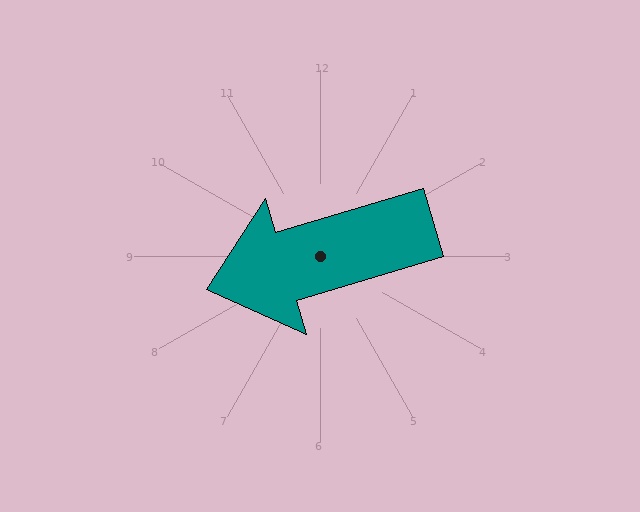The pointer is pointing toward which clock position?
Roughly 8 o'clock.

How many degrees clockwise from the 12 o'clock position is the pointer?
Approximately 253 degrees.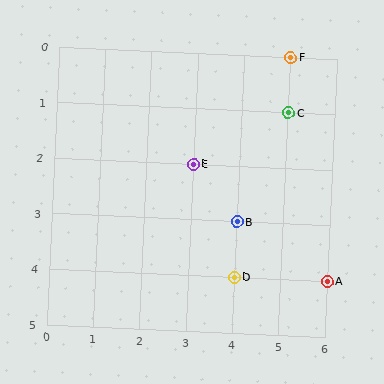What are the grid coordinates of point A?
Point A is at grid coordinates (6, 4).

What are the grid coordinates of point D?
Point D is at grid coordinates (4, 4).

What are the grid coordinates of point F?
Point F is at grid coordinates (5, 0).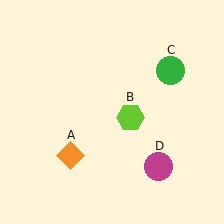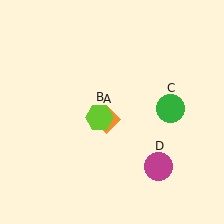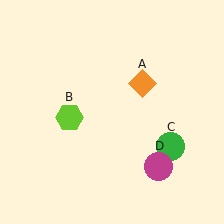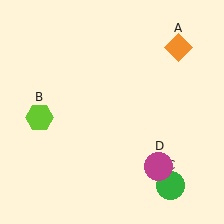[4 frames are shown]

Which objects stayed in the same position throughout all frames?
Magenta circle (object D) remained stationary.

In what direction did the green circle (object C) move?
The green circle (object C) moved down.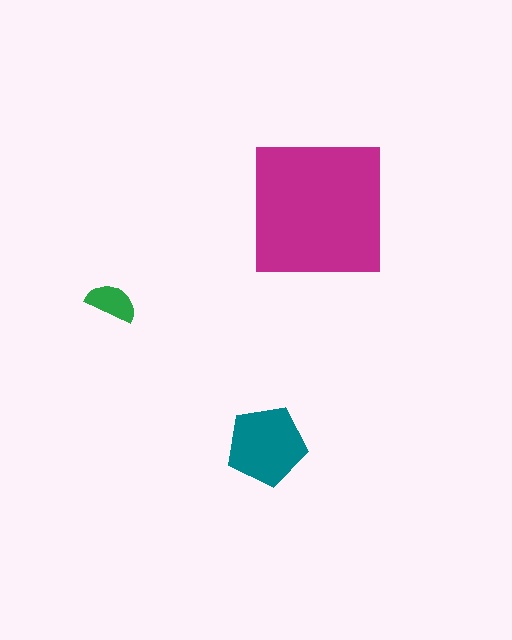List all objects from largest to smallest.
The magenta square, the teal pentagon, the green semicircle.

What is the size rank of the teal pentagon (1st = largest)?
2nd.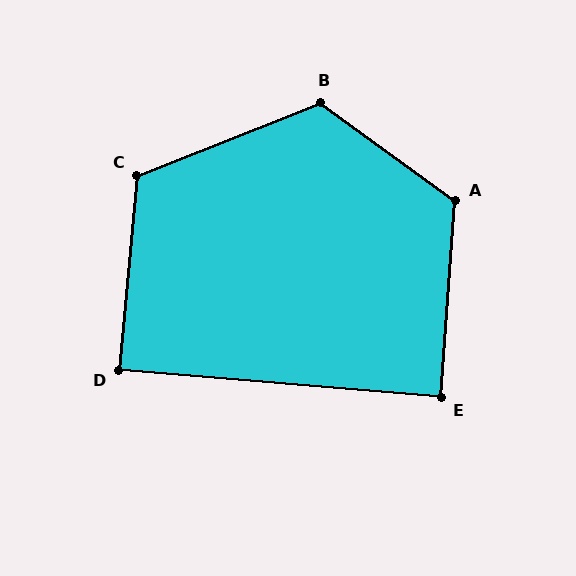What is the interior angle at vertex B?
Approximately 122 degrees (obtuse).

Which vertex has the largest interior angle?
A, at approximately 122 degrees.